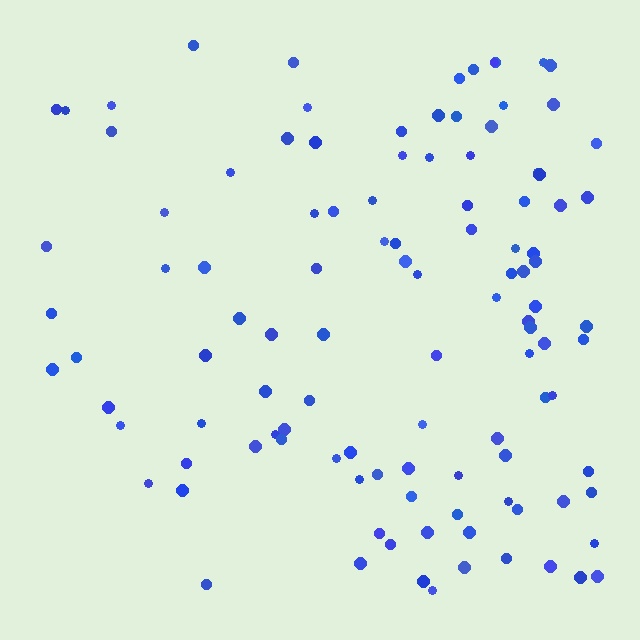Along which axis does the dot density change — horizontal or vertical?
Horizontal.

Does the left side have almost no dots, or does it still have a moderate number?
Still a moderate number, just noticeably fewer than the right.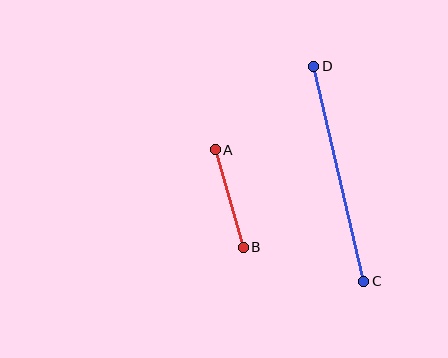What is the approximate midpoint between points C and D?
The midpoint is at approximately (339, 174) pixels.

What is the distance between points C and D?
The distance is approximately 221 pixels.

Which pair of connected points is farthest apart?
Points C and D are farthest apart.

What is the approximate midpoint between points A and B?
The midpoint is at approximately (229, 199) pixels.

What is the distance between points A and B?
The distance is approximately 101 pixels.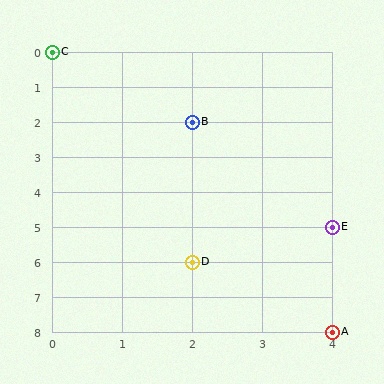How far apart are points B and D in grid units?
Points B and D are 4 rows apart.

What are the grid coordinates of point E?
Point E is at grid coordinates (4, 5).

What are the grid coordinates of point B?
Point B is at grid coordinates (2, 2).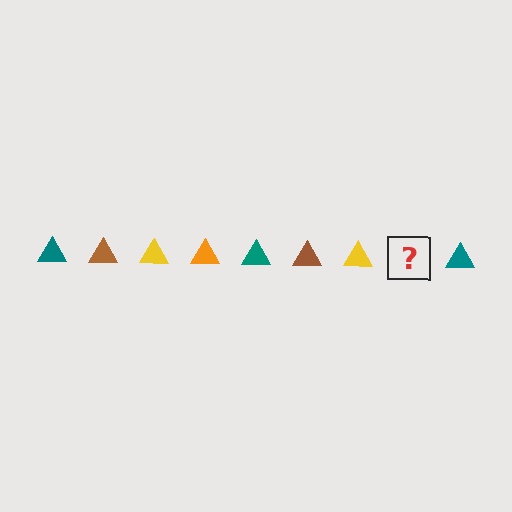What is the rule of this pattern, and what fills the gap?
The rule is that the pattern cycles through teal, brown, yellow, orange triangles. The gap should be filled with an orange triangle.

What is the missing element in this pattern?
The missing element is an orange triangle.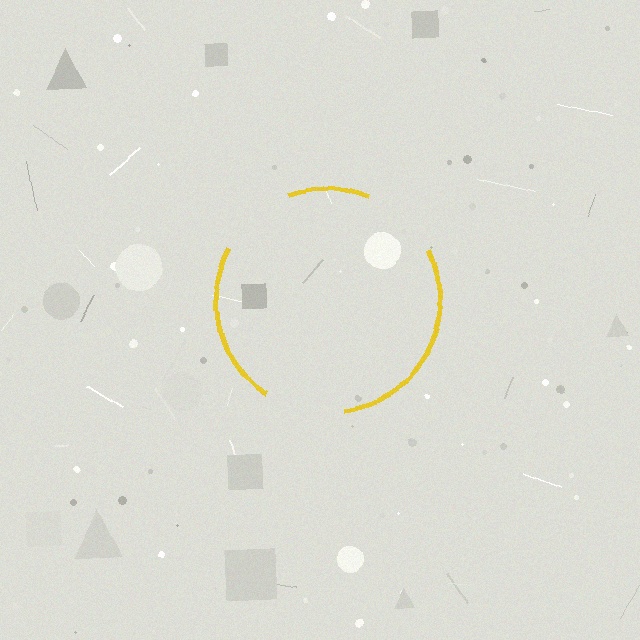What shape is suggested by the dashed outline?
The dashed outline suggests a circle.